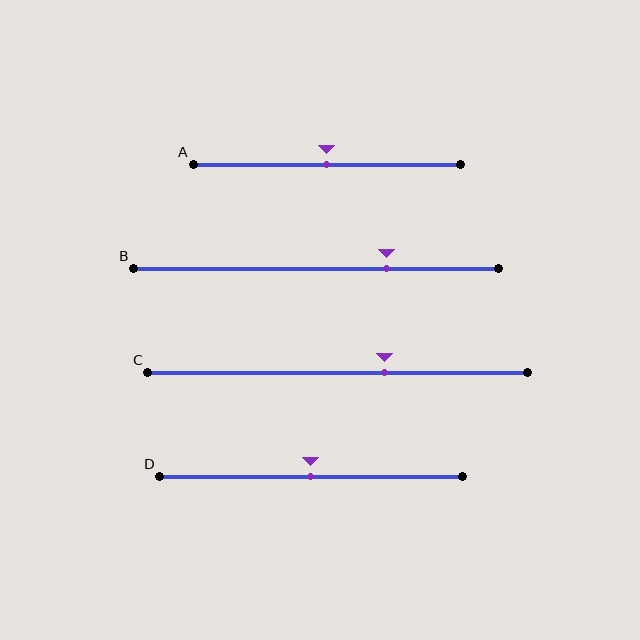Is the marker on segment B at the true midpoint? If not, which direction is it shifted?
No, the marker on segment B is shifted to the right by about 19% of the segment length.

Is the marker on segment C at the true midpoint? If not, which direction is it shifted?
No, the marker on segment C is shifted to the right by about 12% of the segment length.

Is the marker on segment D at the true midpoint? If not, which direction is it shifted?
Yes, the marker on segment D is at the true midpoint.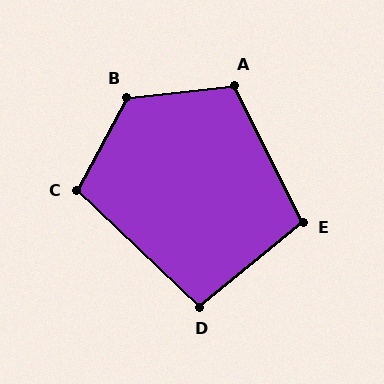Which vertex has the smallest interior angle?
D, at approximately 97 degrees.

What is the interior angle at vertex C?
Approximately 106 degrees (obtuse).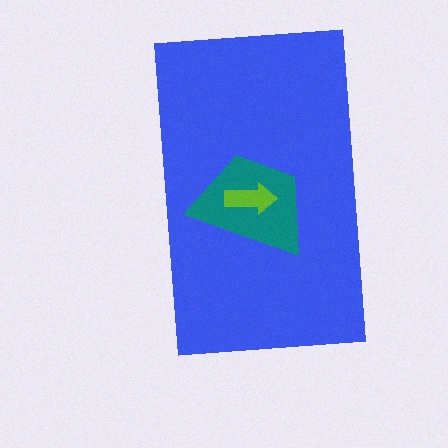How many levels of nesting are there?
3.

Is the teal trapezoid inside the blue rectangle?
Yes.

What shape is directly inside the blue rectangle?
The teal trapezoid.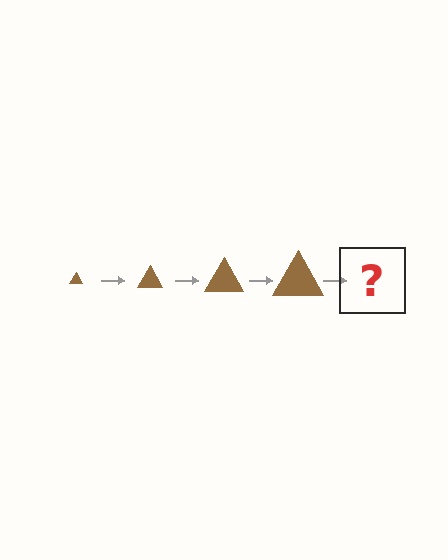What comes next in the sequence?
The next element should be a brown triangle, larger than the previous one.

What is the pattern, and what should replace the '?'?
The pattern is that the triangle gets progressively larger each step. The '?' should be a brown triangle, larger than the previous one.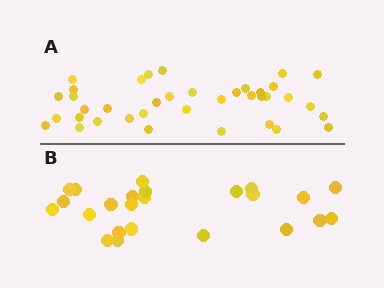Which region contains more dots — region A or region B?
Region A (the top region) has more dots.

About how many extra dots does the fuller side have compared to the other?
Region A has approximately 15 more dots than region B.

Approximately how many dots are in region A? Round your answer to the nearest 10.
About 40 dots. (The exact count is 38, which rounds to 40.)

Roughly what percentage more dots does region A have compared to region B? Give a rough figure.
About 60% more.